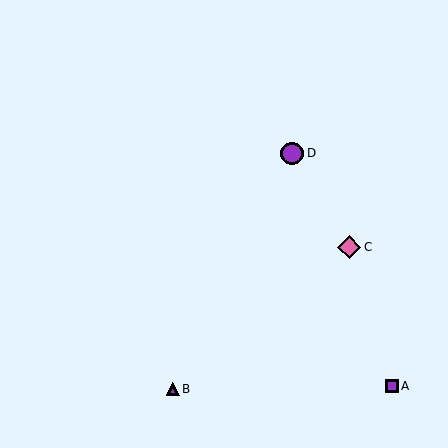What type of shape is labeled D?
Shape D is a purple circle.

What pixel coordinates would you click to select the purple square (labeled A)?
Click at (392, 386) to select the purple square A.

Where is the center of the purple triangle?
The center of the purple triangle is at (173, 389).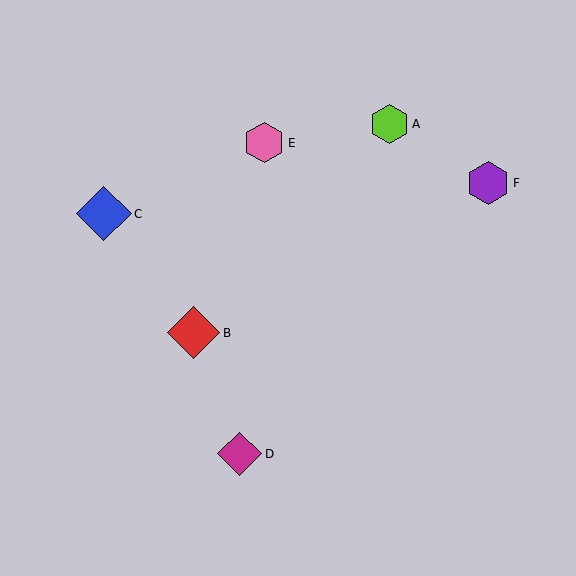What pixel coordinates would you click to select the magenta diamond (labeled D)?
Click at (240, 454) to select the magenta diamond D.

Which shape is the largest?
The blue diamond (labeled C) is the largest.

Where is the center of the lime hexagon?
The center of the lime hexagon is at (390, 124).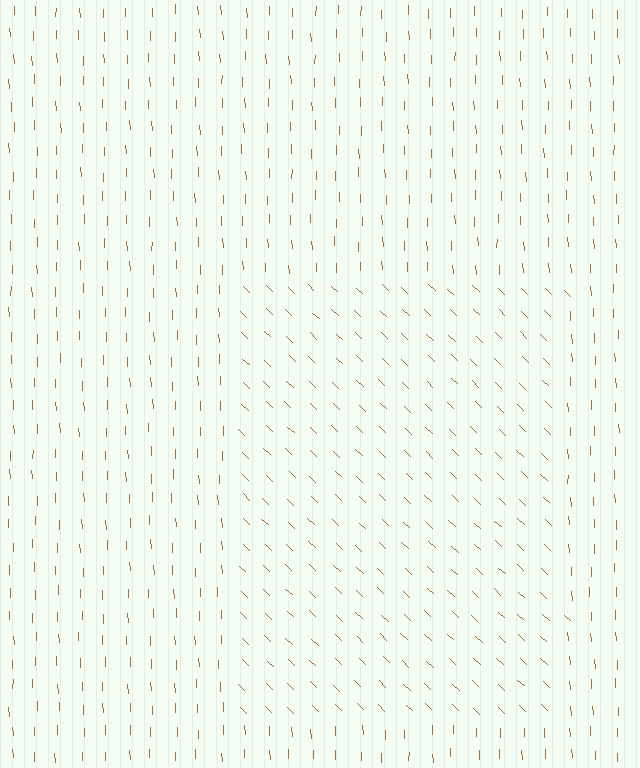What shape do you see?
I see a rectangle.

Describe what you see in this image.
The image is filled with small brown line segments. A rectangle region in the image has lines oriented differently from the surrounding lines, creating a visible texture boundary.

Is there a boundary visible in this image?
Yes, there is a texture boundary formed by a change in line orientation.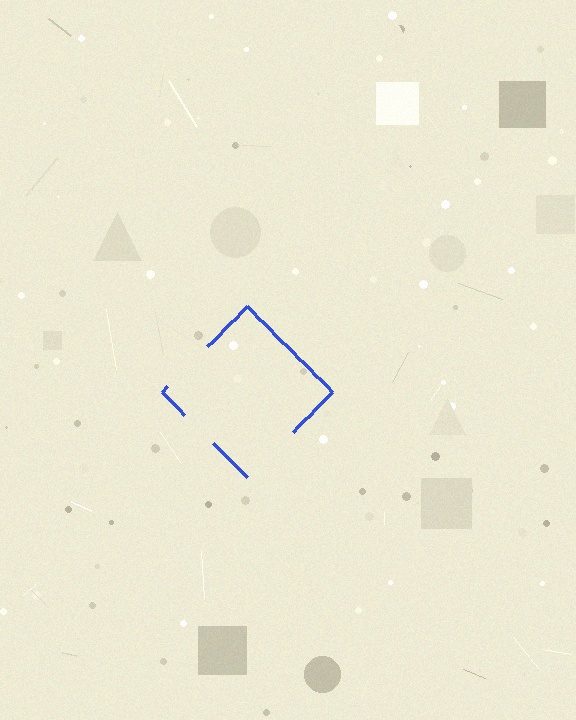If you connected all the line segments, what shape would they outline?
They would outline a diamond.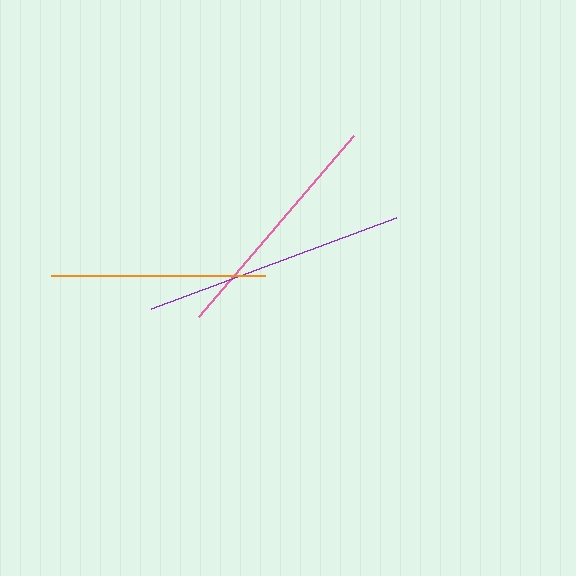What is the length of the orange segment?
The orange segment is approximately 214 pixels long.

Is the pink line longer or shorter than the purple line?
The purple line is longer than the pink line.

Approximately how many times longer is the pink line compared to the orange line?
The pink line is approximately 1.1 times the length of the orange line.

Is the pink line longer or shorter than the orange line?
The pink line is longer than the orange line.